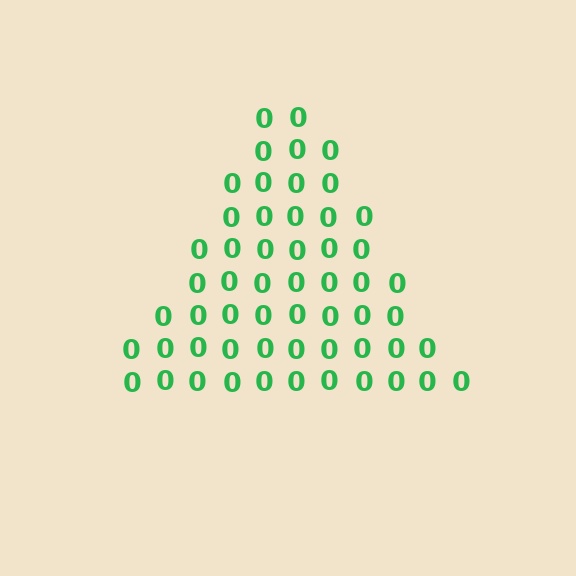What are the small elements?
The small elements are digit 0's.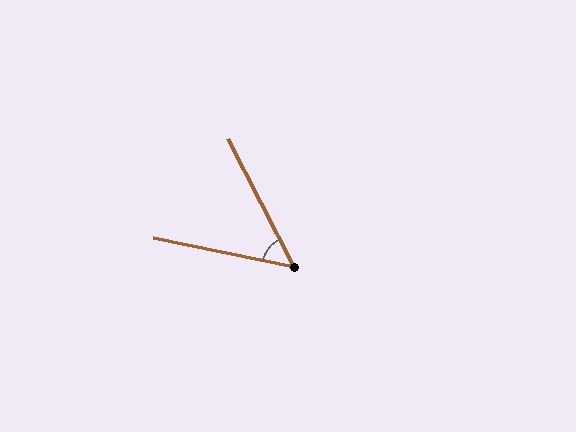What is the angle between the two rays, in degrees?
Approximately 51 degrees.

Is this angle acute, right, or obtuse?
It is acute.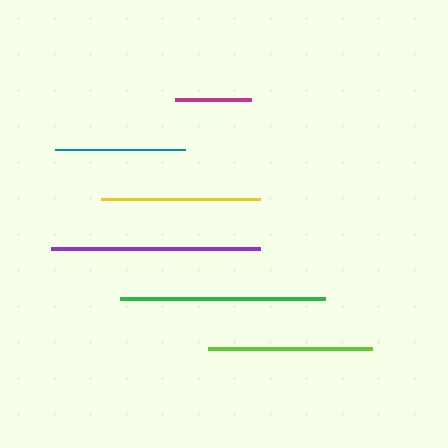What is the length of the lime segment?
The lime segment is approximately 164 pixels long.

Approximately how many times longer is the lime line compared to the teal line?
The lime line is approximately 1.3 times the length of the teal line.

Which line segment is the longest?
The purple line is the longest at approximately 210 pixels.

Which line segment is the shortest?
The magenta line is the shortest at approximately 75 pixels.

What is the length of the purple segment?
The purple segment is approximately 210 pixels long.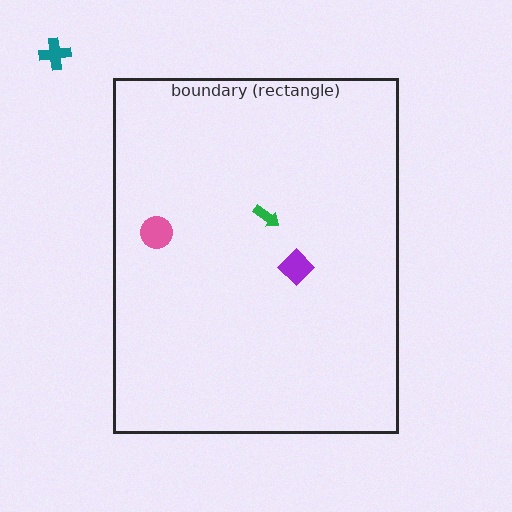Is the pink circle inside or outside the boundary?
Inside.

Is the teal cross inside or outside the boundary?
Outside.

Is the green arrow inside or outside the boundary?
Inside.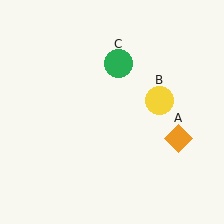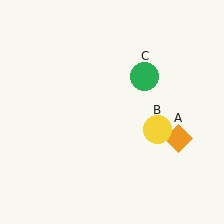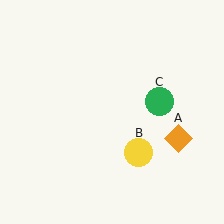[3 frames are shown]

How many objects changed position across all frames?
2 objects changed position: yellow circle (object B), green circle (object C).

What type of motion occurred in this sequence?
The yellow circle (object B), green circle (object C) rotated clockwise around the center of the scene.